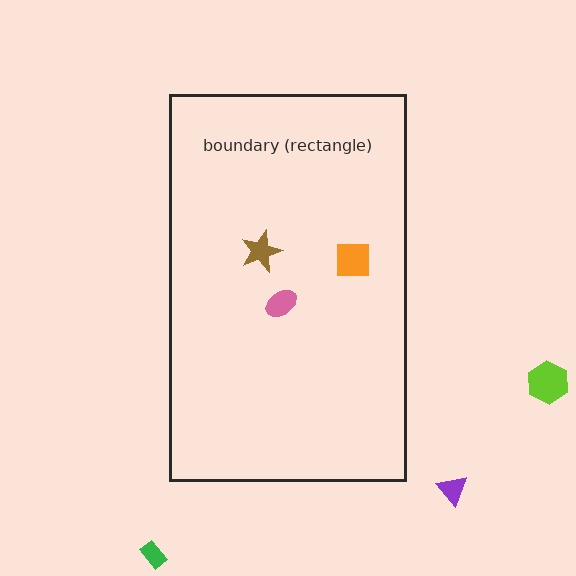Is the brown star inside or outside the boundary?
Inside.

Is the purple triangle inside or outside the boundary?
Outside.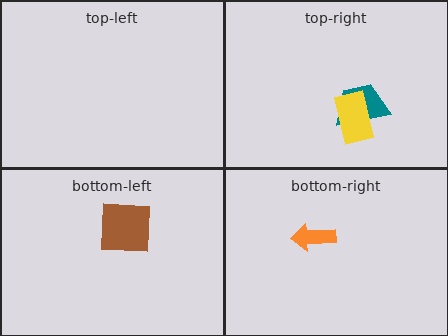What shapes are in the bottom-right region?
The orange arrow.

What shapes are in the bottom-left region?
The brown square.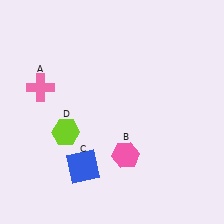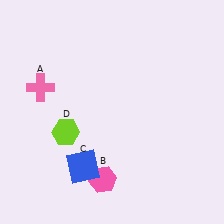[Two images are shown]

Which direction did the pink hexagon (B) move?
The pink hexagon (B) moved down.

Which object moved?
The pink hexagon (B) moved down.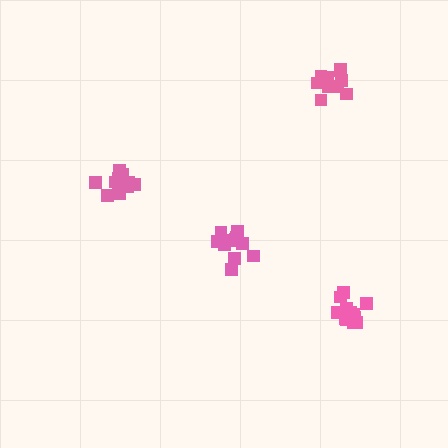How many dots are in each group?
Group 1: 14 dots, Group 2: 11 dots, Group 3: 14 dots, Group 4: 11 dots (50 total).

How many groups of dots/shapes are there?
There are 4 groups.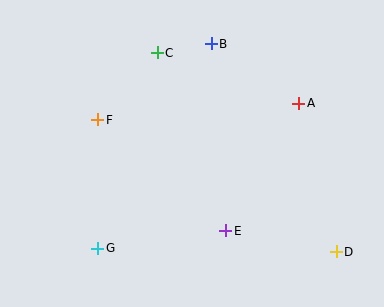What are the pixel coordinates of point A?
Point A is at (299, 104).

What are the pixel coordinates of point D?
Point D is at (336, 252).